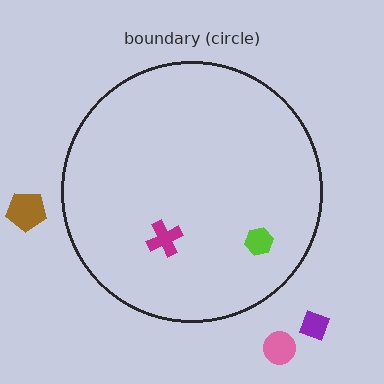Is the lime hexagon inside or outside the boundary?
Inside.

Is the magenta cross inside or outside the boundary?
Inside.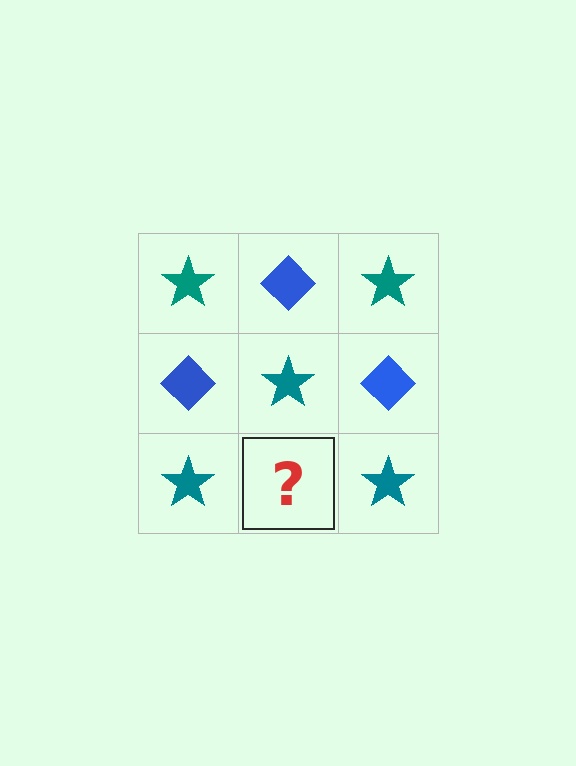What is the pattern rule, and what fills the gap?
The rule is that it alternates teal star and blue diamond in a checkerboard pattern. The gap should be filled with a blue diamond.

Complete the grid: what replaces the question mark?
The question mark should be replaced with a blue diamond.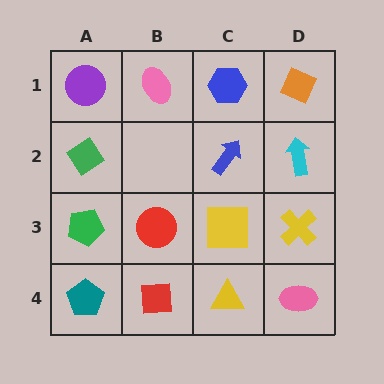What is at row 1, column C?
A blue hexagon.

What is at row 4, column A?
A teal pentagon.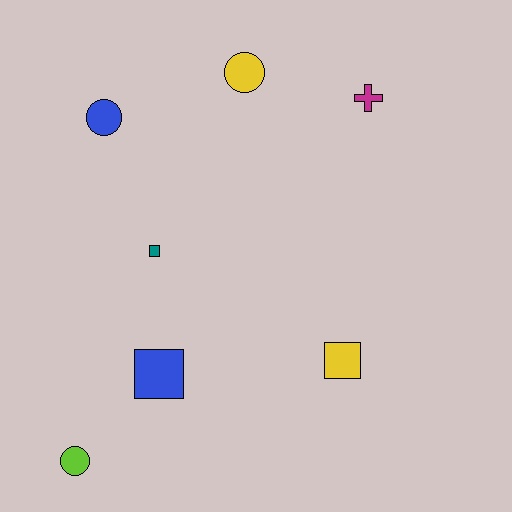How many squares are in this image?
There are 3 squares.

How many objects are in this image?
There are 7 objects.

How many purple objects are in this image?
There are no purple objects.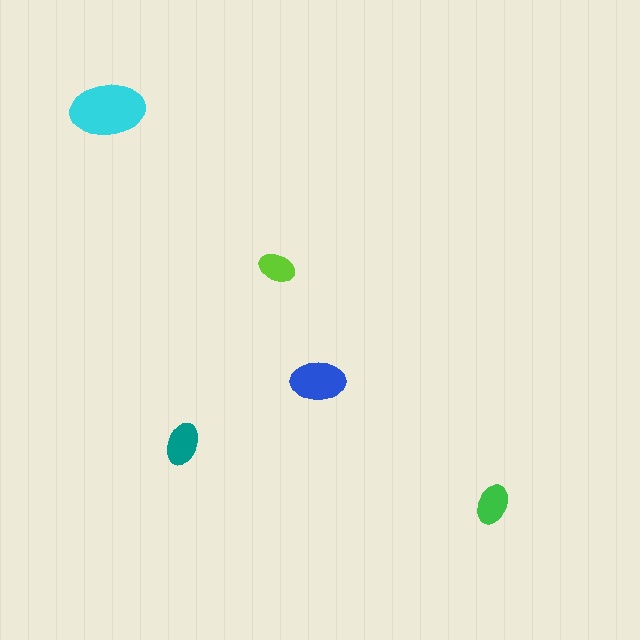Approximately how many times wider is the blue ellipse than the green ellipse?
About 1.5 times wider.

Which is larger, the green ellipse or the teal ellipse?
The teal one.